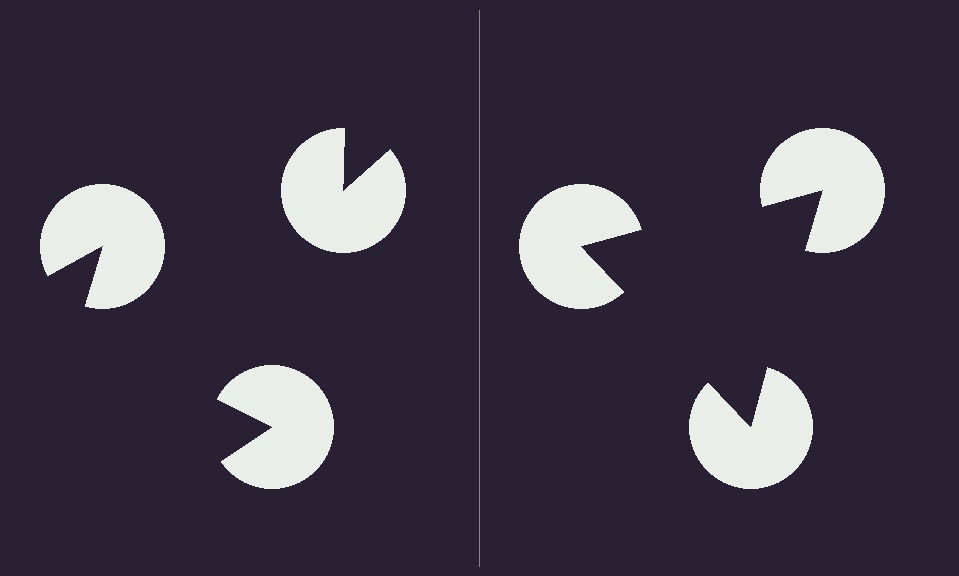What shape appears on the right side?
An illusory triangle.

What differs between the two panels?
The pac-man discs are positioned identically on both sides; only the wedge orientations differ. On the right they align to a triangle; on the left they are misaligned.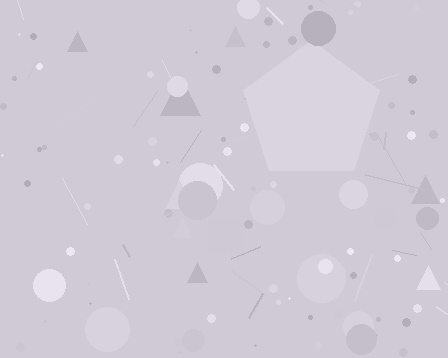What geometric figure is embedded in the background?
A pentagon is embedded in the background.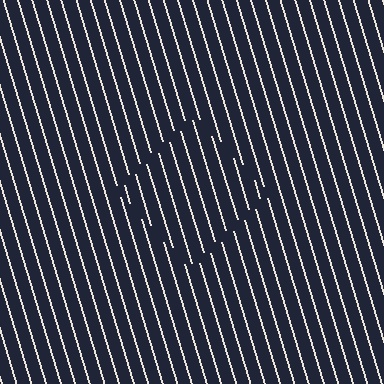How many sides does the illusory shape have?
4 sides — the line-ends trace a square.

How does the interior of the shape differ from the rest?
The interior of the shape contains the same grating, shifted by half a period — the contour is defined by the phase discontinuity where line-ends from the inner and outer gratings abut.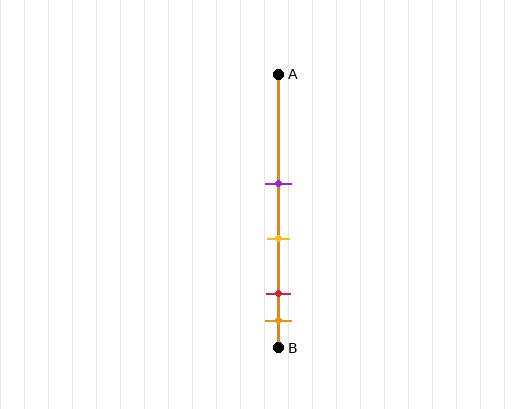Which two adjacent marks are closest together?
The red and orange marks are the closest adjacent pair.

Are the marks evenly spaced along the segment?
No, the marks are not evenly spaced.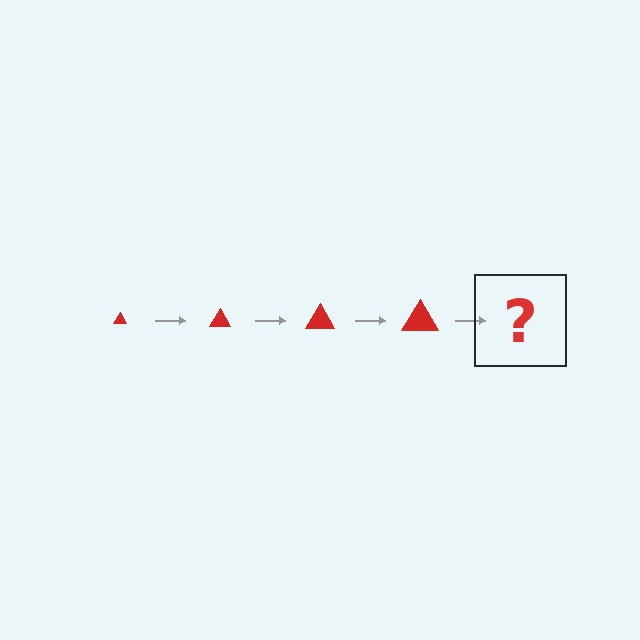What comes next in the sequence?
The next element should be a red triangle, larger than the previous one.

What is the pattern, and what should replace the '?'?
The pattern is that the triangle gets progressively larger each step. The '?' should be a red triangle, larger than the previous one.